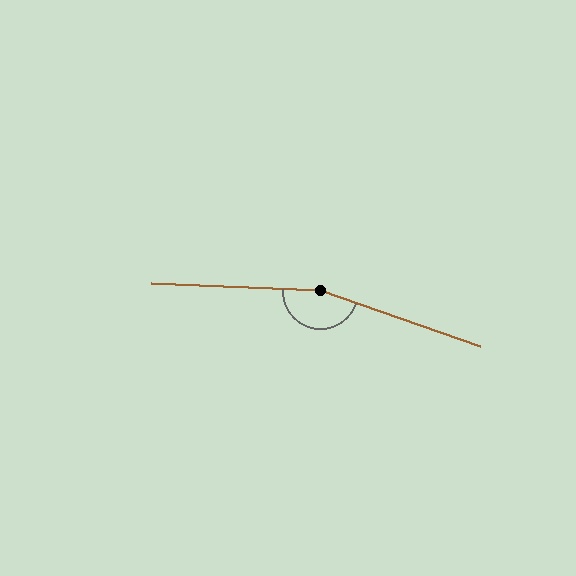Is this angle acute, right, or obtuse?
It is obtuse.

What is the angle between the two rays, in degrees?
Approximately 163 degrees.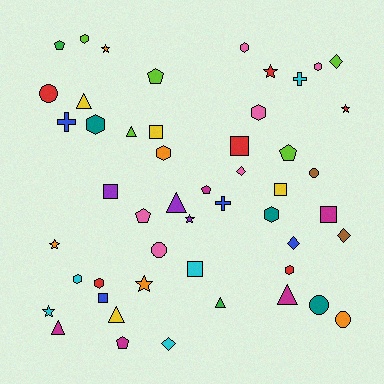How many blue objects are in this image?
There are 4 blue objects.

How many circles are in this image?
There are 5 circles.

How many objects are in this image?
There are 50 objects.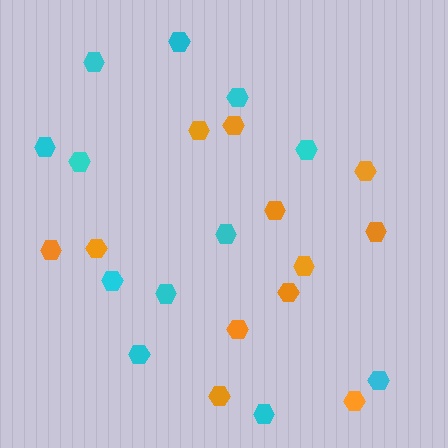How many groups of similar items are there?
There are 2 groups: one group of cyan hexagons (12) and one group of orange hexagons (12).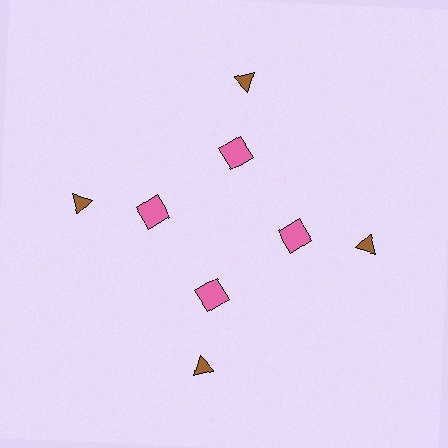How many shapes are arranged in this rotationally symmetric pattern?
There are 8 shapes, arranged in 4 groups of 2.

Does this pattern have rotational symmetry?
Yes, this pattern has 4-fold rotational symmetry. It looks the same after rotating 90 degrees around the center.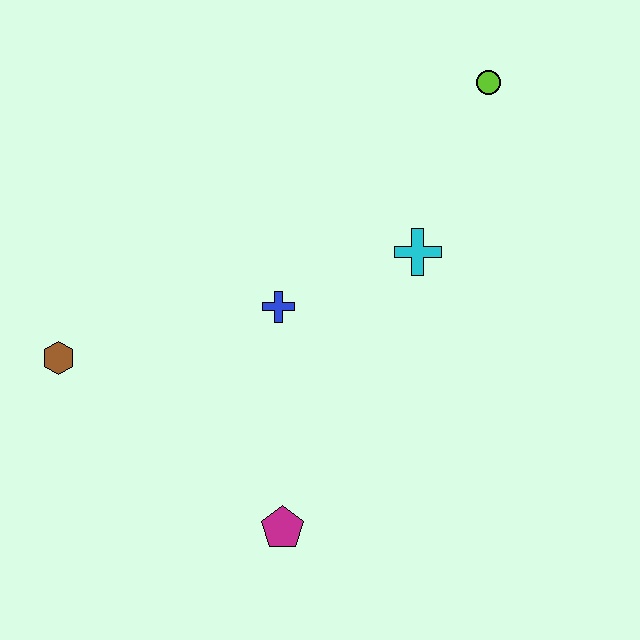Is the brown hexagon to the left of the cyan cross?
Yes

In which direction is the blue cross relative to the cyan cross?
The blue cross is to the left of the cyan cross.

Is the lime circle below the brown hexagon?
No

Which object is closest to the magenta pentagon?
The blue cross is closest to the magenta pentagon.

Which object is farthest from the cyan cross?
The brown hexagon is farthest from the cyan cross.